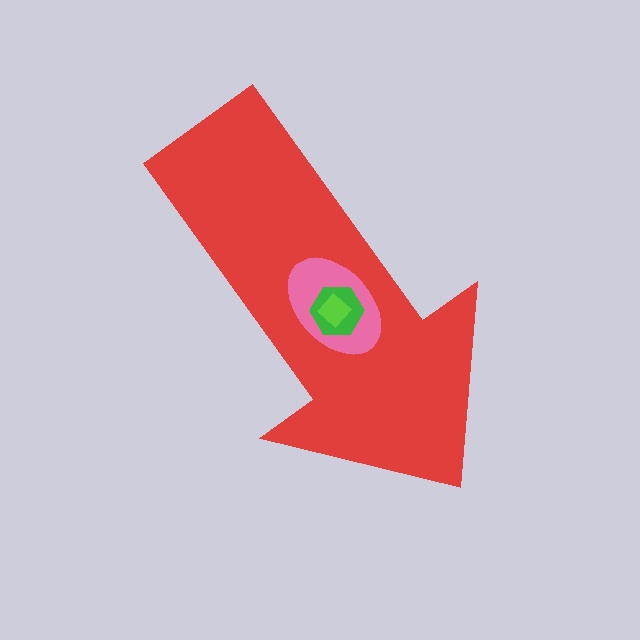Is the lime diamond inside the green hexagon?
Yes.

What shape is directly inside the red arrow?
The pink ellipse.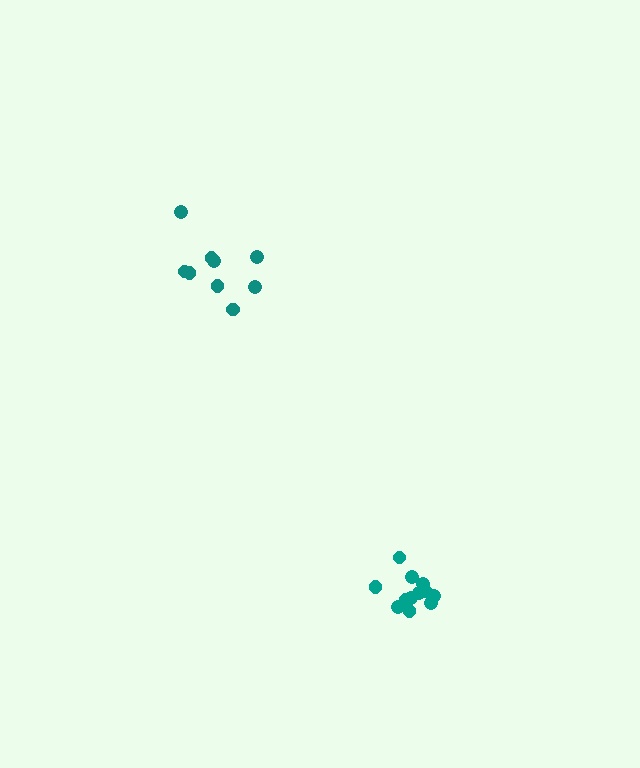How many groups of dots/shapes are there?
There are 2 groups.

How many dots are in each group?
Group 1: 12 dots, Group 2: 9 dots (21 total).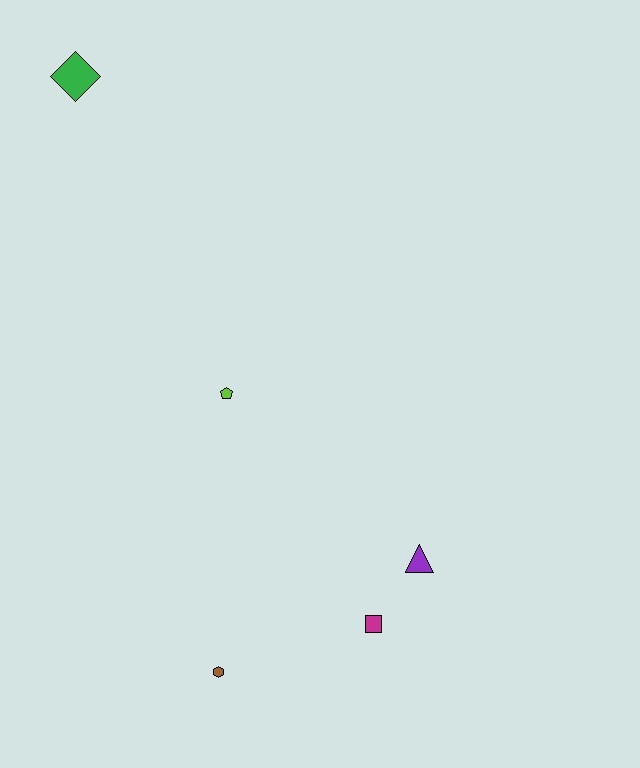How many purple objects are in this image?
There is 1 purple object.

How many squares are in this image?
There is 1 square.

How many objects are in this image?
There are 5 objects.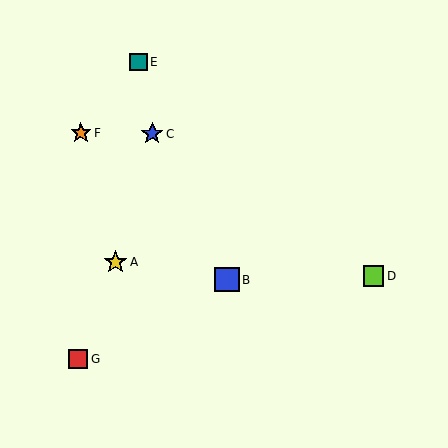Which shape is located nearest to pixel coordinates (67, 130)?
The orange star (labeled F) at (81, 133) is nearest to that location.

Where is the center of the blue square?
The center of the blue square is at (227, 280).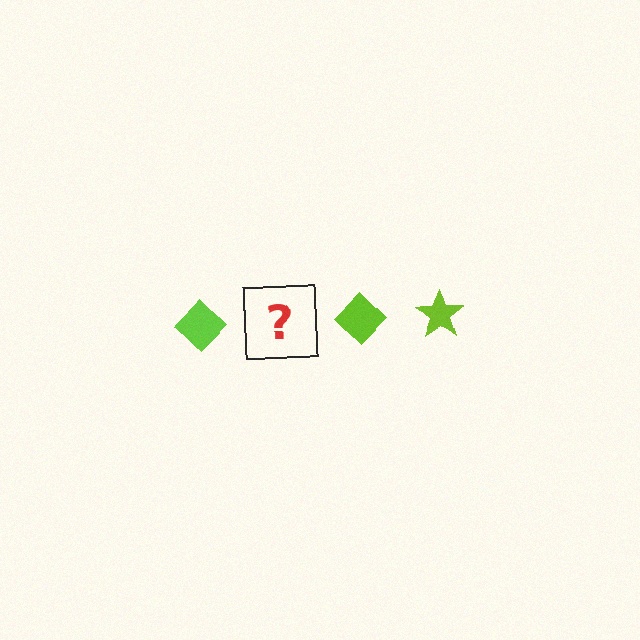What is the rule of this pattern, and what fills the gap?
The rule is that the pattern cycles through diamond, star shapes in lime. The gap should be filled with a lime star.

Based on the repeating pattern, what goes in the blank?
The blank should be a lime star.